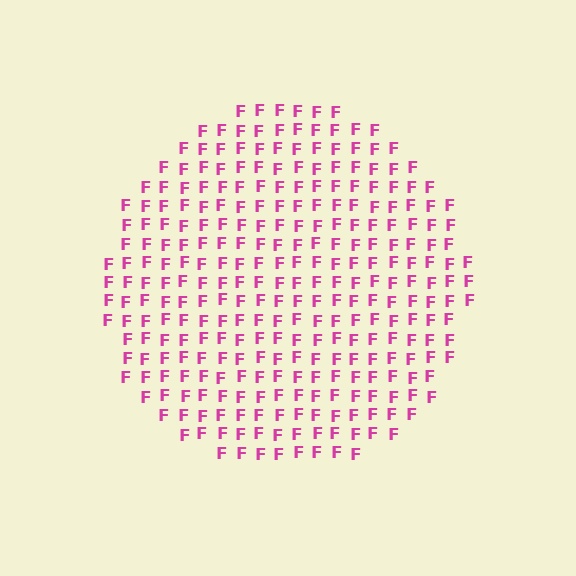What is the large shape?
The large shape is a circle.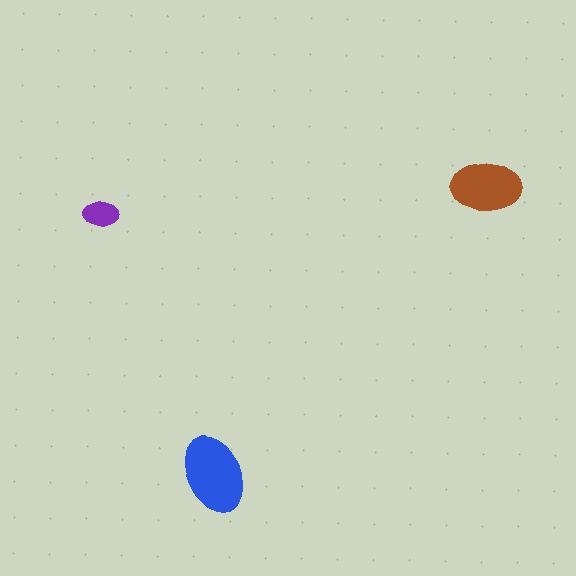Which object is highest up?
The brown ellipse is topmost.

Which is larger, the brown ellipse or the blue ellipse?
The blue one.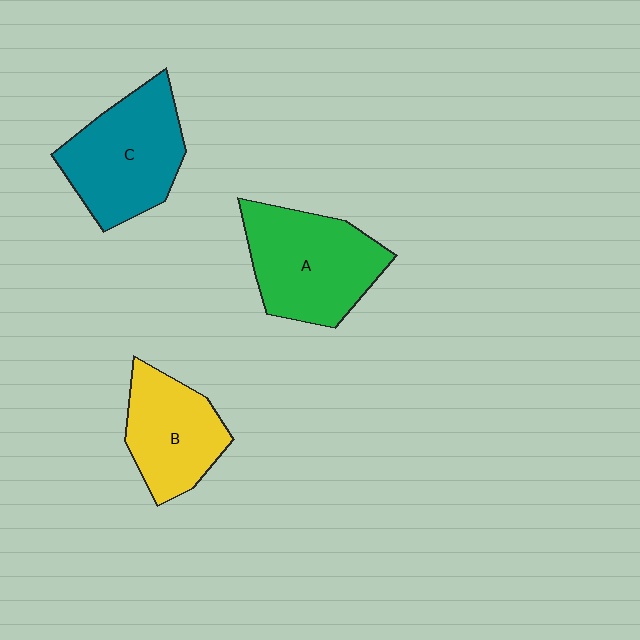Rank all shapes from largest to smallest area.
From largest to smallest: A (green), C (teal), B (yellow).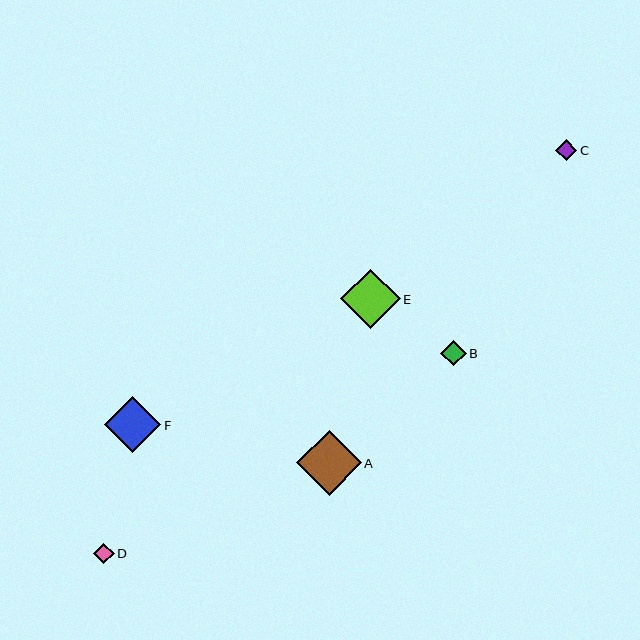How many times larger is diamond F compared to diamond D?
Diamond F is approximately 2.7 times the size of diamond D.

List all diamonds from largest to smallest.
From largest to smallest: A, E, F, B, C, D.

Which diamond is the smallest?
Diamond D is the smallest with a size of approximately 21 pixels.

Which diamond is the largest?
Diamond A is the largest with a size of approximately 64 pixels.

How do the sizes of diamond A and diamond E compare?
Diamond A and diamond E are approximately the same size.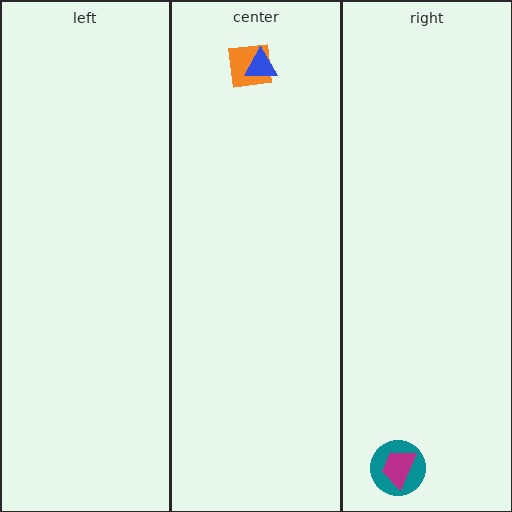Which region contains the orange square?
The center region.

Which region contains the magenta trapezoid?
The right region.